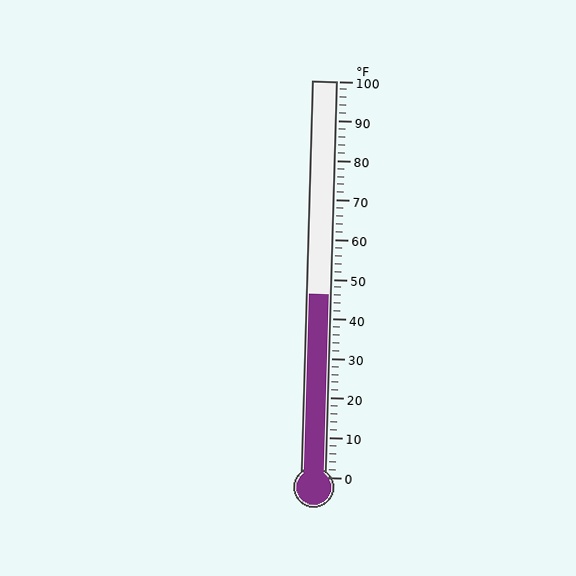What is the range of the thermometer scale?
The thermometer scale ranges from 0°F to 100°F.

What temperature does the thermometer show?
The thermometer shows approximately 46°F.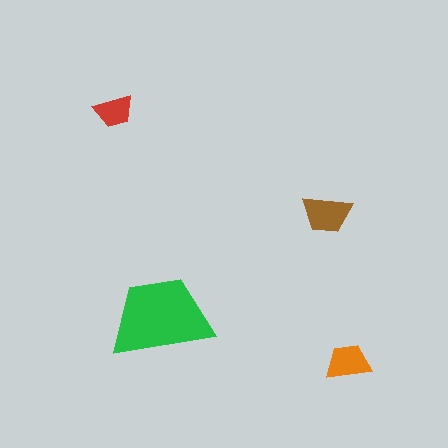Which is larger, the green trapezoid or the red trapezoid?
The green one.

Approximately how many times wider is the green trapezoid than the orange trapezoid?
About 2.5 times wider.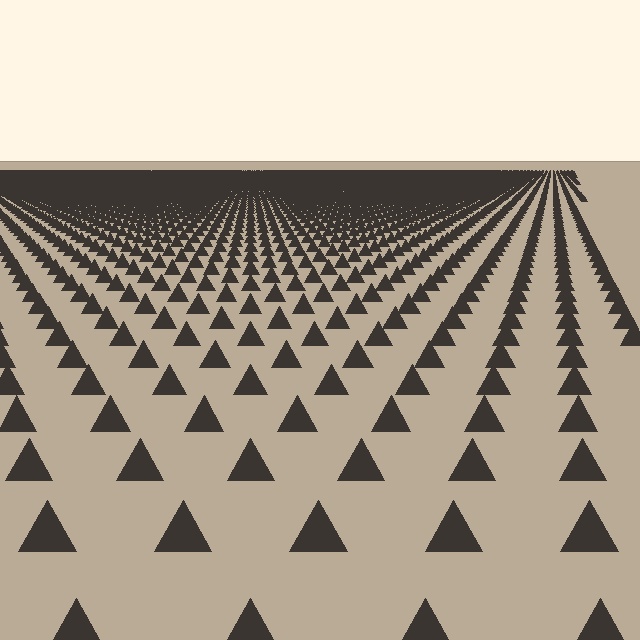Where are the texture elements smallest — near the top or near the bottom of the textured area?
Near the top.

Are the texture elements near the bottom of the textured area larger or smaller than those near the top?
Larger. Near the bottom, elements are closer to the viewer and appear at a bigger on-screen size.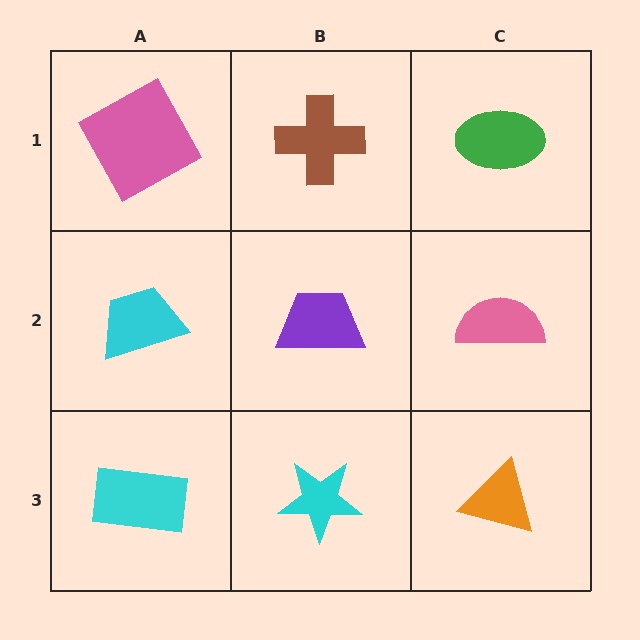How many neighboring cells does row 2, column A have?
3.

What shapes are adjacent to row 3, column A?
A cyan trapezoid (row 2, column A), a cyan star (row 3, column B).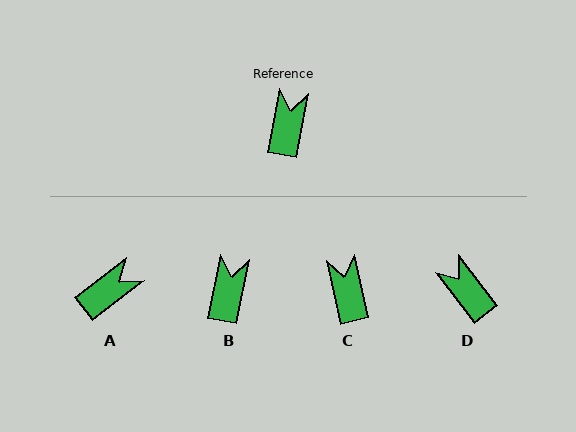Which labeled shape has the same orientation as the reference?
B.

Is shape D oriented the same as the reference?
No, it is off by about 49 degrees.